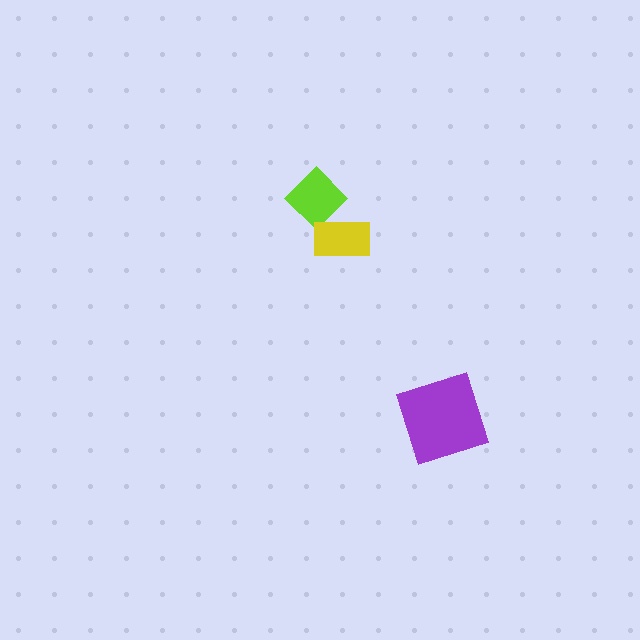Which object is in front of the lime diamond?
The yellow rectangle is in front of the lime diamond.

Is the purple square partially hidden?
No, no other shape covers it.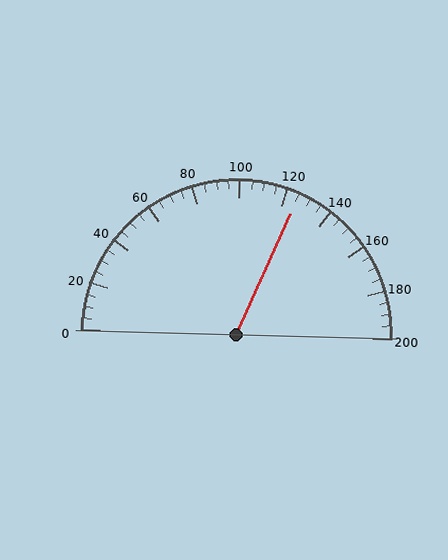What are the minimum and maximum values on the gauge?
The gauge ranges from 0 to 200.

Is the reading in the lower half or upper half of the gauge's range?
The reading is in the upper half of the range (0 to 200).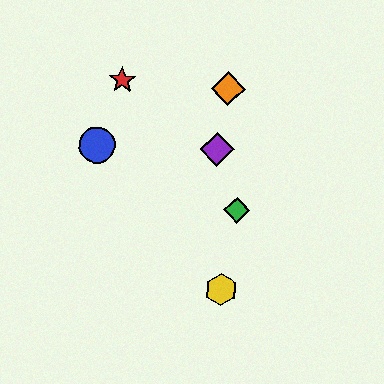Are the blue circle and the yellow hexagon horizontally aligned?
No, the blue circle is at y≈145 and the yellow hexagon is at y≈289.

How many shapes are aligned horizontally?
2 shapes (the blue circle, the purple diamond) are aligned horizontally.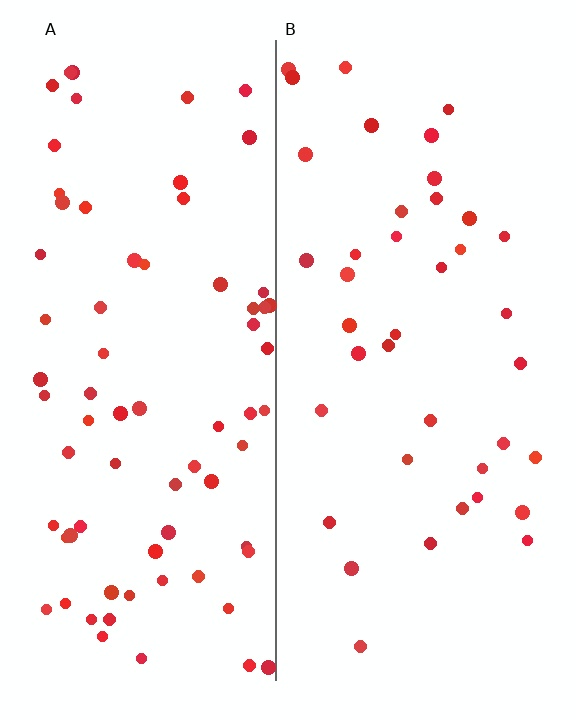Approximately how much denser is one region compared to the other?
Approximately 1.8× — region A over region B.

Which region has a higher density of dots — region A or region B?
A (the left).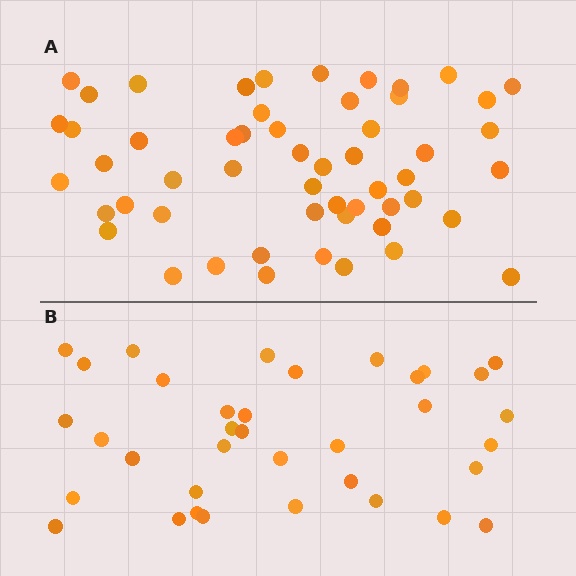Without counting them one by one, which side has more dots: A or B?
Region A (the top region) has more dots.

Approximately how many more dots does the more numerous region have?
Region A has approximately 20 more dots than region B.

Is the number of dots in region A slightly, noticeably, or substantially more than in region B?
Region A has substantially more. The ratio is roughly 1.5 to 1.